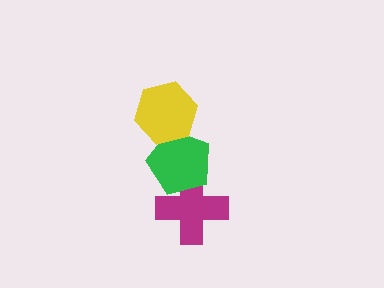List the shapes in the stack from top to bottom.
From top to bottom: the yellow hexagon, the green pentagon, the magenta cross.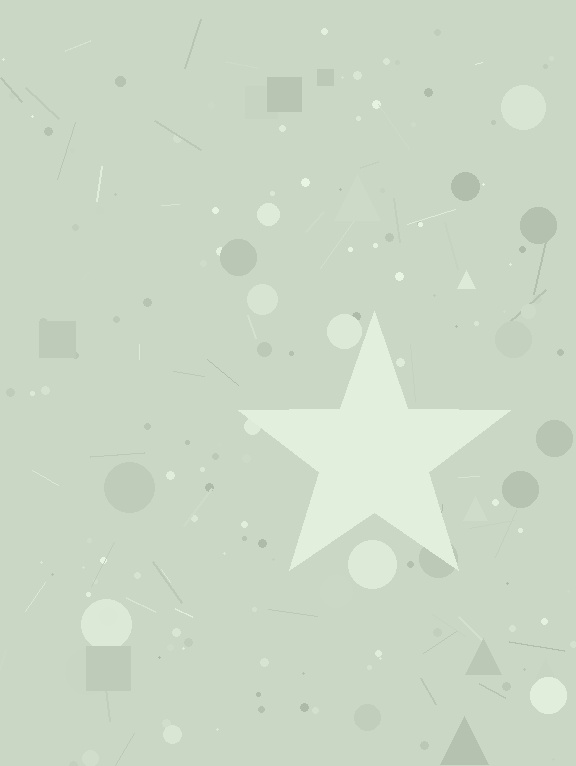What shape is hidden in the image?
A star is hidden in the image.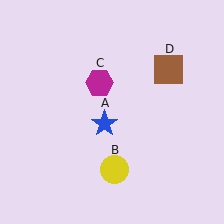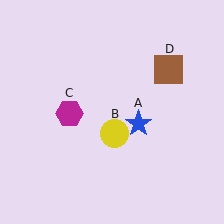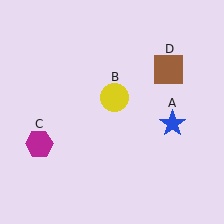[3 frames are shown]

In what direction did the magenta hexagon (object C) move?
The magenta hexagon (object C) moved down and to the left.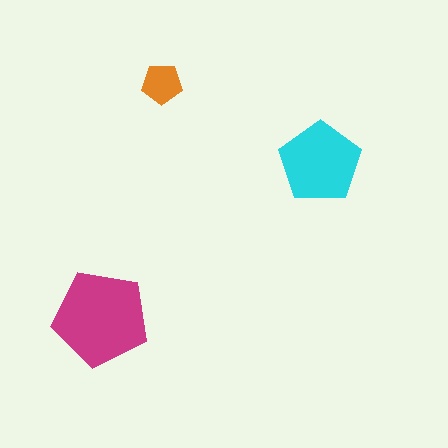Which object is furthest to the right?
The cyan pentagon is rightmost.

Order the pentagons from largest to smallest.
the magenta one, the cyan one, the orange one.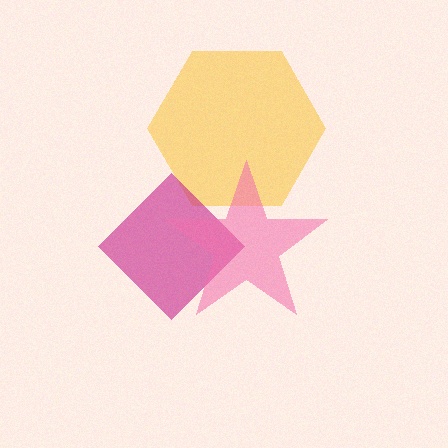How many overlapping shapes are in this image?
There are 3 overlapping shapes in the image.